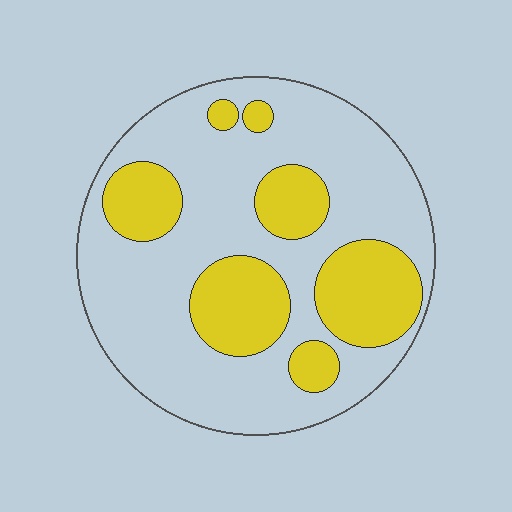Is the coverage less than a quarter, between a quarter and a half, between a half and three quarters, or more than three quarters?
Between a quarter and a half.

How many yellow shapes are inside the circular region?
7.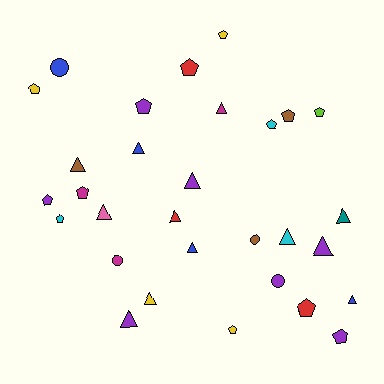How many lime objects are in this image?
There is 1 lime object.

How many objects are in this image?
There are 30 objects.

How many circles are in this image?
There are 4 circles.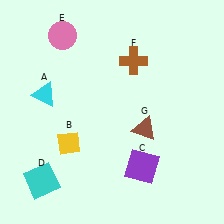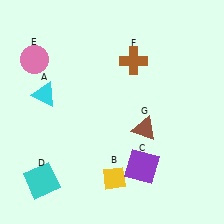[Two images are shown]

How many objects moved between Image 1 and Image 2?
2 objects moved between the two images.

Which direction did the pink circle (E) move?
The pink circle (E) moved left.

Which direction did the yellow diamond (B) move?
The yellow diamond (B) moved right.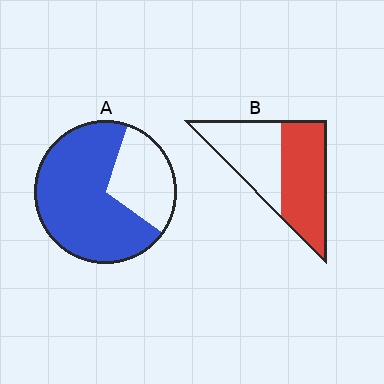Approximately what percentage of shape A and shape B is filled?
A is approximately 70% and B is approximately 55%.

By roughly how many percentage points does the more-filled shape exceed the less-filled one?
By roughly 15 percentage points (A over B).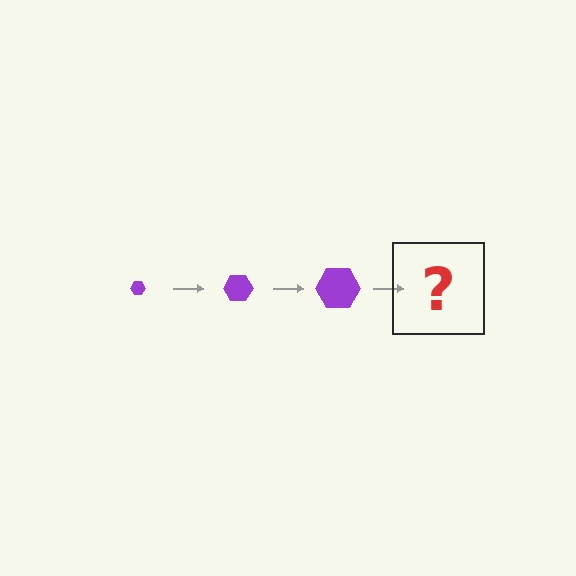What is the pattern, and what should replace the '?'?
The pattern is that the hexagon gets progressively larger each step. The '?' should be a purple hexagon, larger than the previous one.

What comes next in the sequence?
The next element should be a purple hexagon, larger than the previous one.